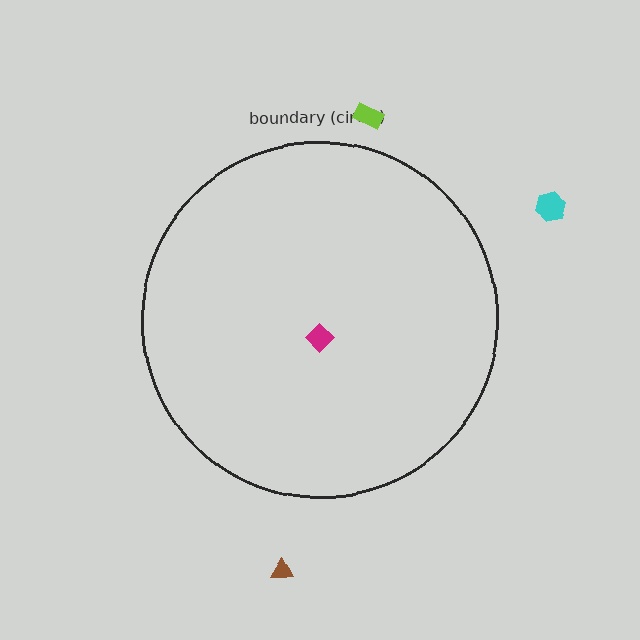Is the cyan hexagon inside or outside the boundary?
Outside.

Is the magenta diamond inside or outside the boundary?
Inside.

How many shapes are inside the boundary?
1 inside, 3 outside.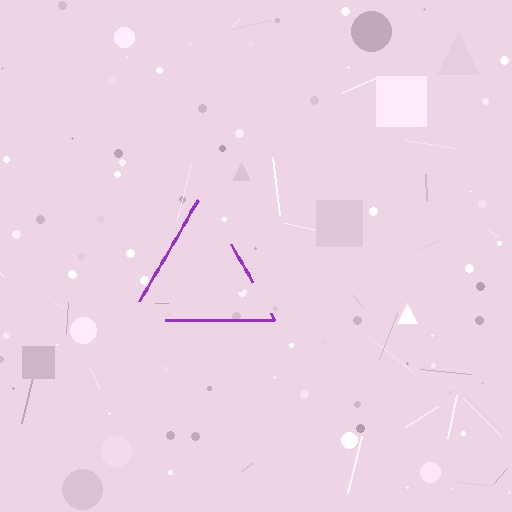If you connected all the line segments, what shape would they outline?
They would outline a triangle.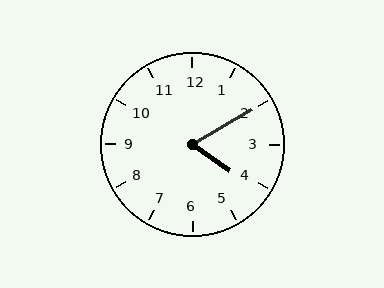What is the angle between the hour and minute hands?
Approximately 65 degrees.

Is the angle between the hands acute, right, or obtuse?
It is acute.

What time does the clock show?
4:10.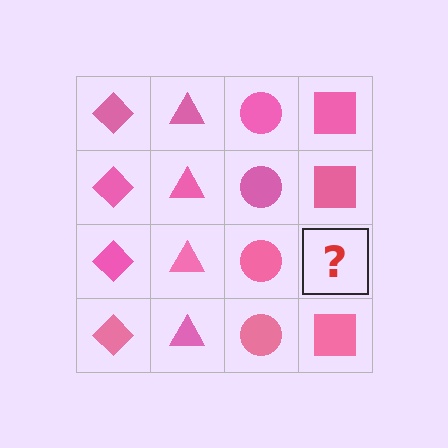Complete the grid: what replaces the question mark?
The question mark should be replaced with a pink square.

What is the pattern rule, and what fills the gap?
The rule is that each column has a consistent shape. The gap should be filled with a pink square.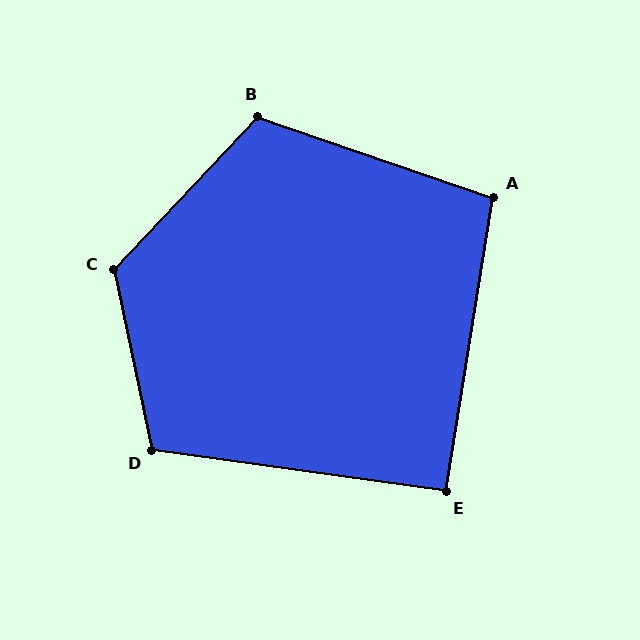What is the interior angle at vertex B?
Approximately 114 degrees (obtuse).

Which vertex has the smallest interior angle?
E, at approximately 91 degrees.